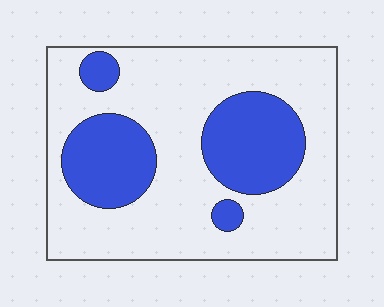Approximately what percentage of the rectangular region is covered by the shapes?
Approximately 30%.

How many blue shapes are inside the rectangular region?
4.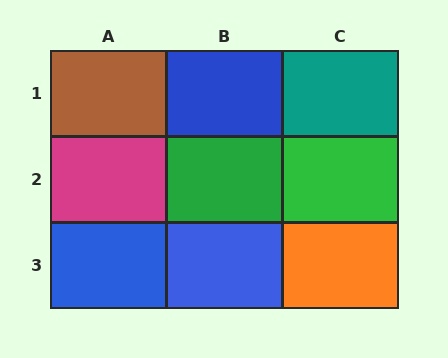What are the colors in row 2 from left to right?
Magenta, green, green.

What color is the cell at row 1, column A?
Brown.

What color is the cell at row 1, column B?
Blue.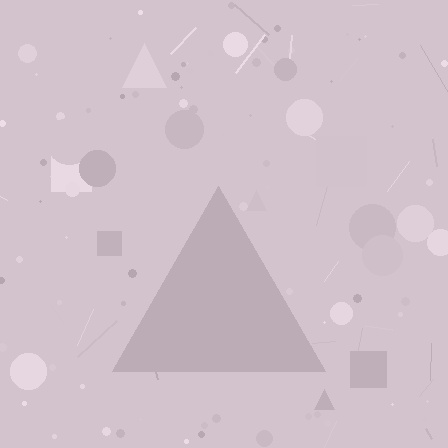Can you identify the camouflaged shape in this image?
The camouflaged shape is a triangle.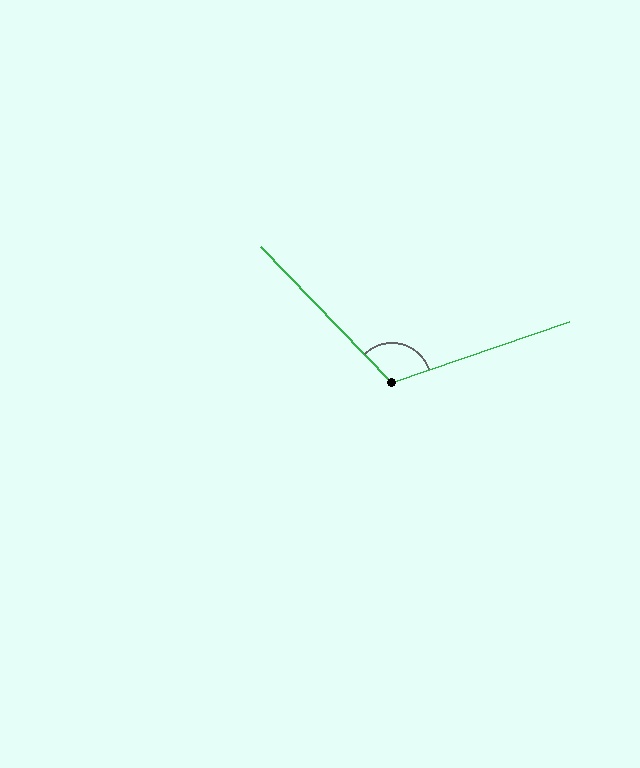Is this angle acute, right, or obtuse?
It is obtuse.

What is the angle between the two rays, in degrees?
Approximately 115 degrees.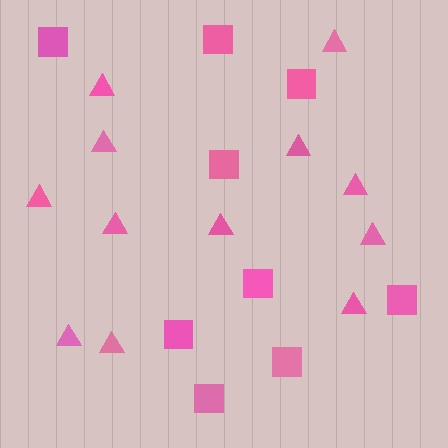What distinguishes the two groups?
There are 2 groups: one group of squares (9) and one group of triangles (12).